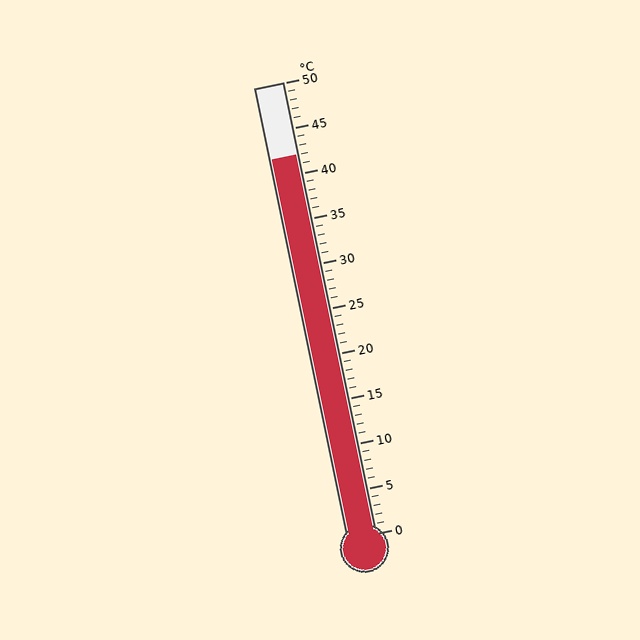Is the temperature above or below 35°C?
The temperature is above 35°C.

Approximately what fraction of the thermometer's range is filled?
The thermometer is filled to approximately 85% of its range.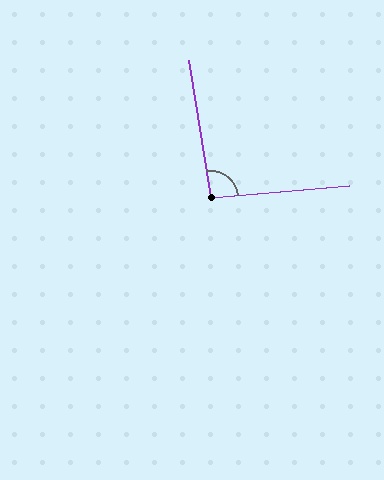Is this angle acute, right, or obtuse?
It is approximately a right angle.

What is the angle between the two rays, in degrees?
Approximately 94 degrees.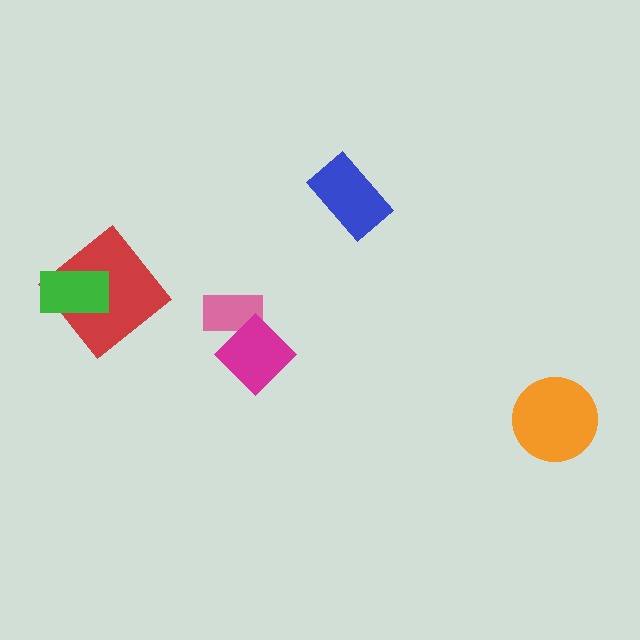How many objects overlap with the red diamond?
1 object overlaps with the red diamond.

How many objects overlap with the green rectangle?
1 object overlaps with the green rectangle.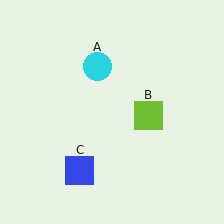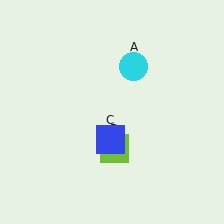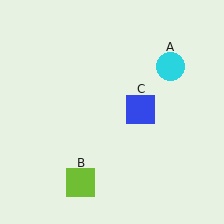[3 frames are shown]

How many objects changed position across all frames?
3 objects changed position: cyan circle (object A), lime square (object B), blue square (object C).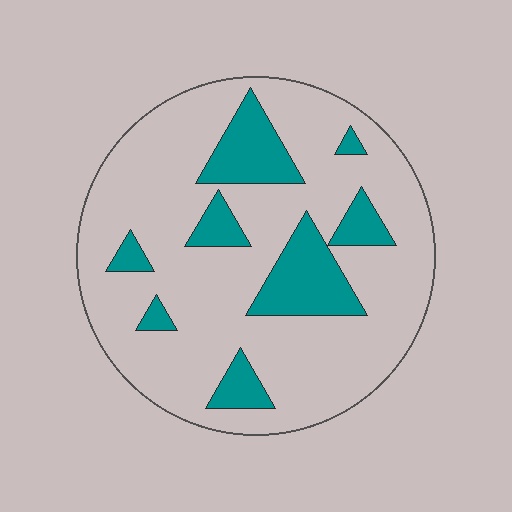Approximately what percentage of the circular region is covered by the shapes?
Approximately 20%.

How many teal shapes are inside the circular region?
8.